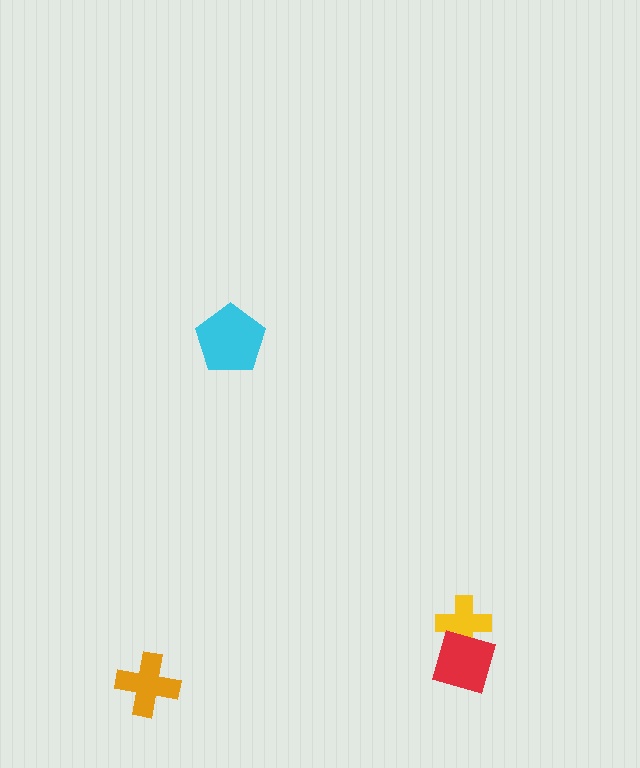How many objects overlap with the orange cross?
0 objects overlap with the orange cross.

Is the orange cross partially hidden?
No, no other shape covers it.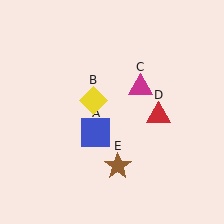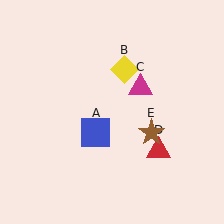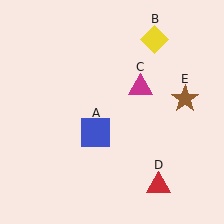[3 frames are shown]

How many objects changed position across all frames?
3 objects changed position: yellow diamond (object B), red triangle (object D), brown star (object E).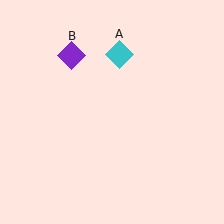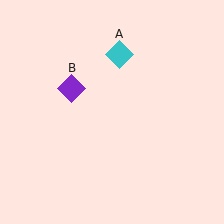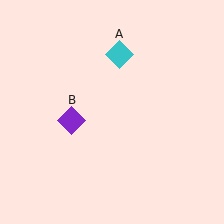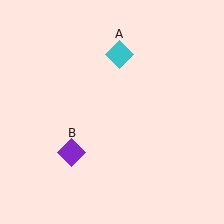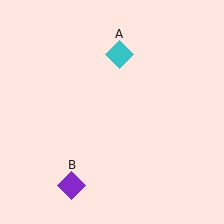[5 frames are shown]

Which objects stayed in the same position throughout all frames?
Cyan diamond (object A) remained stationary.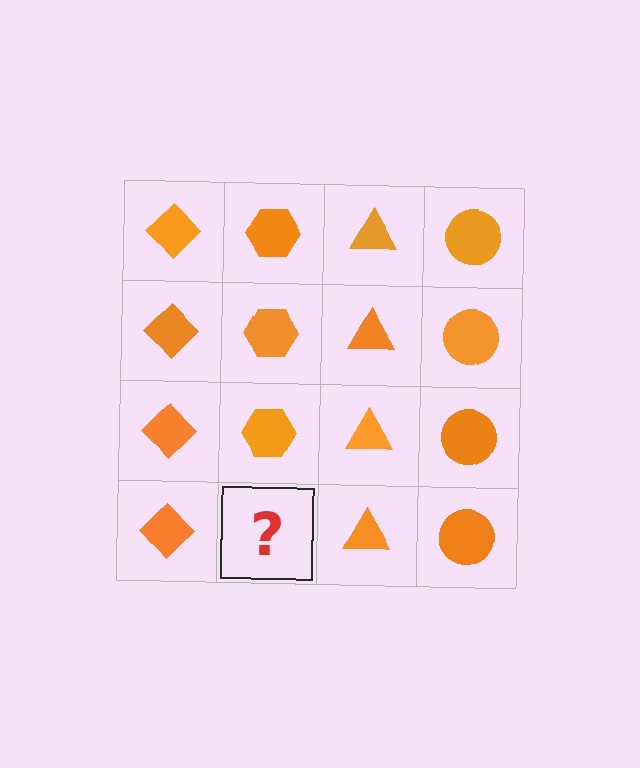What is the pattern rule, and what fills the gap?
The rule is that each column has a consistent shape. The gap should be filled with an orange hexagon.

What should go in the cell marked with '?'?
The missing cell should contain an orange hexagon.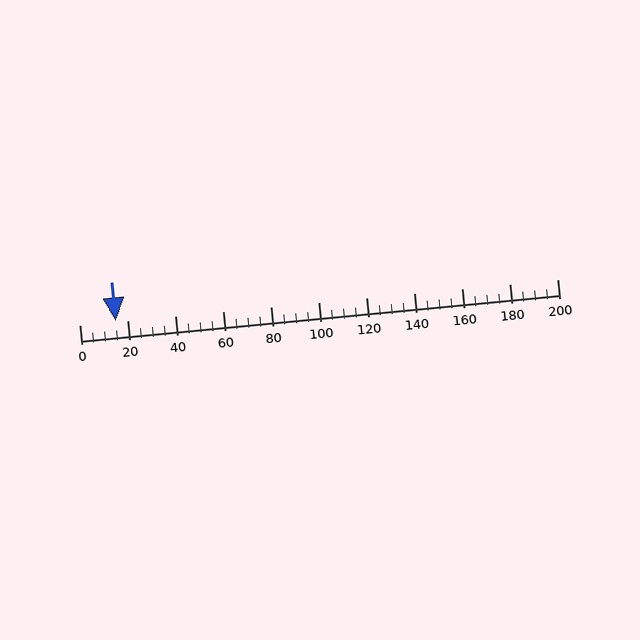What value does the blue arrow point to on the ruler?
The blue arrow points to approximately 15.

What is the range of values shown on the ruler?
The ruler shows values from 0 to 200.